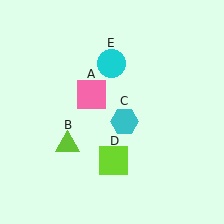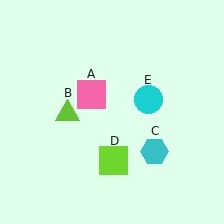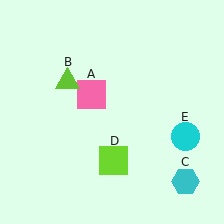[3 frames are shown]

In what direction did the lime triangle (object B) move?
The lime triangle (object B) moved up.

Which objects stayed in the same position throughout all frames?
Pink square (object A) and lime square (object D) remained stationary.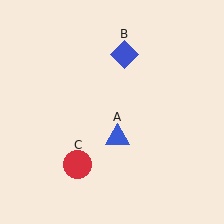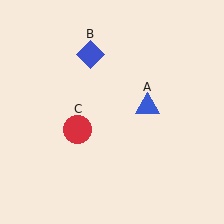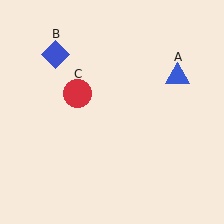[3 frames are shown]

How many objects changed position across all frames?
3 objects changed position: blue triangle (object A), blue diamond (object B), red circle (object C).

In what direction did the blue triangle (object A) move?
The blue triangle (object A) moved up and to the right.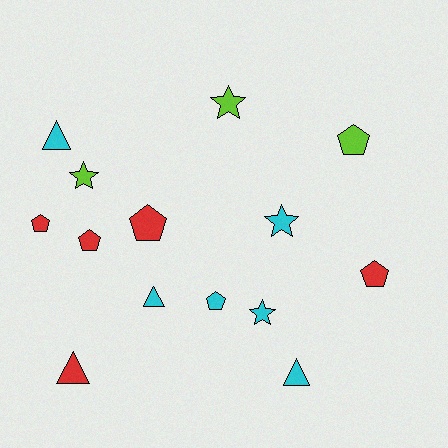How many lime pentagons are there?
There is 1 lime pentagon.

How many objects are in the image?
There are 14 objects.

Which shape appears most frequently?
Pentagon, with 6 objects.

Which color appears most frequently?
Cyan, with 6 objects.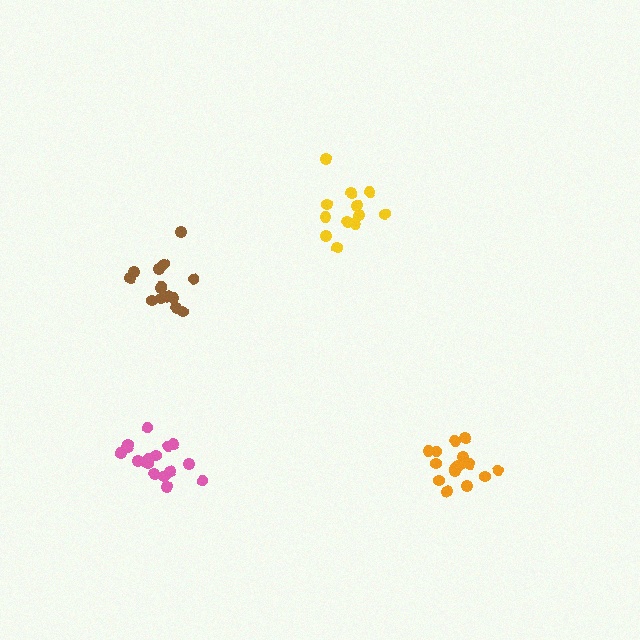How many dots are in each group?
Group 1: 16 dots, Group 2: 14 dots, Group 3: 16 dots, Group 4: 12 dots (58 total).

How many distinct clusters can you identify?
There are 4 distinct clusters.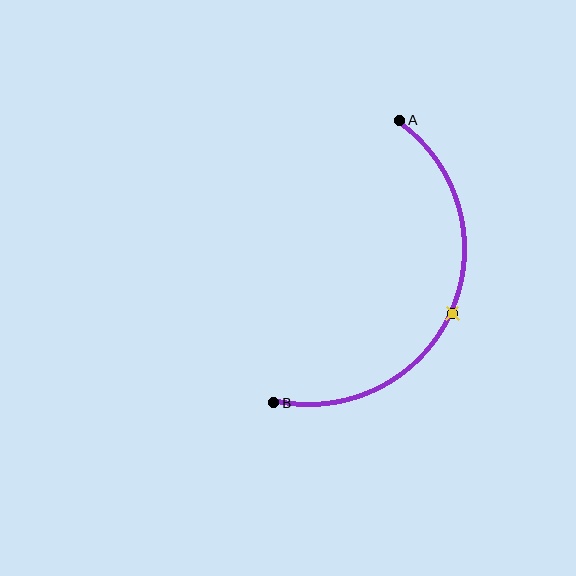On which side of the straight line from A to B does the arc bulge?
The arc bulges to the right of the straight line connecting A and B.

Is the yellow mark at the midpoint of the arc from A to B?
Yes. The yellow mark lies on the arc at equal arc-length from both A and B — it is the arc midpoint.